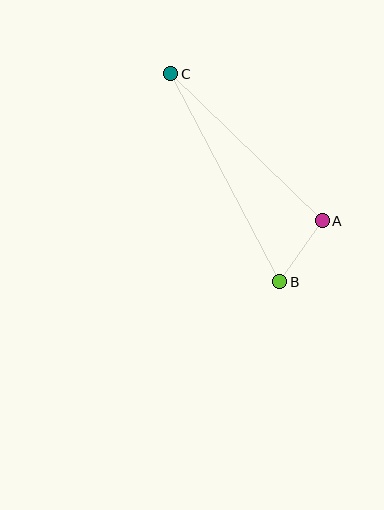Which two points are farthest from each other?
Points B and C are farthest from each other.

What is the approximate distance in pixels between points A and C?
The distance between A and C is approximately 211 pixels.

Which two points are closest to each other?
Points A and B are closest to each other.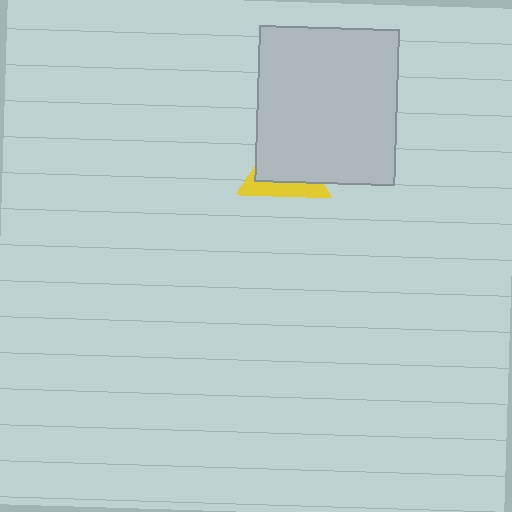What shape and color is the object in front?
The object in front is a light gray rectangle.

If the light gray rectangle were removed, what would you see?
You would see the complete yellow triangle.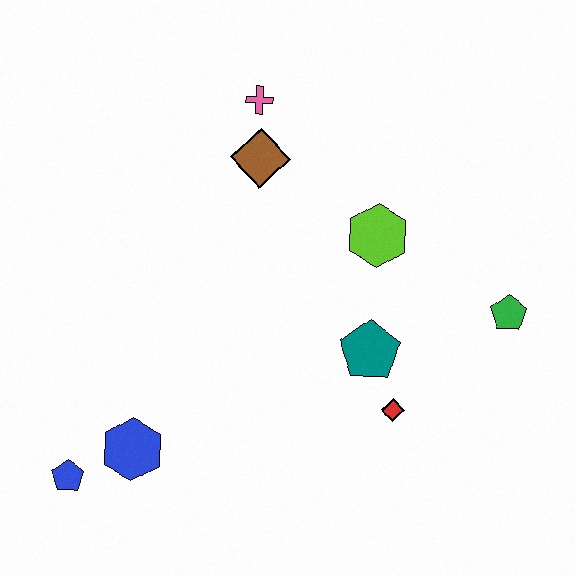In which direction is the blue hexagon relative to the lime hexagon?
The blue hexagon is to the left of the lime hexagon.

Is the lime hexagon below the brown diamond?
Yes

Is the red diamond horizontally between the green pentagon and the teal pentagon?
Yes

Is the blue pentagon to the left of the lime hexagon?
Yes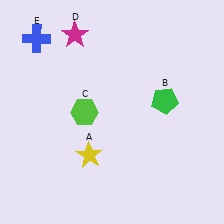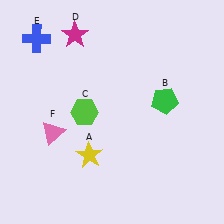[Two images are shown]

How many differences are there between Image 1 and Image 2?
There is 1 difference between the two images.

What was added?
A pink triangle (F) was added in Image 2.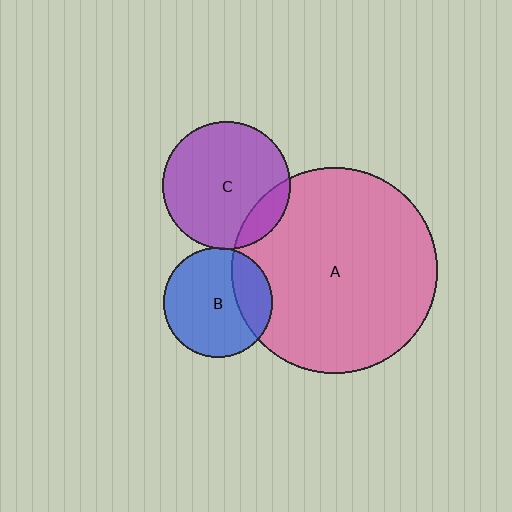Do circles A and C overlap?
Yes.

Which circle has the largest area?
Circle A (pink).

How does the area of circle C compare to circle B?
Approximately 1.4 times.